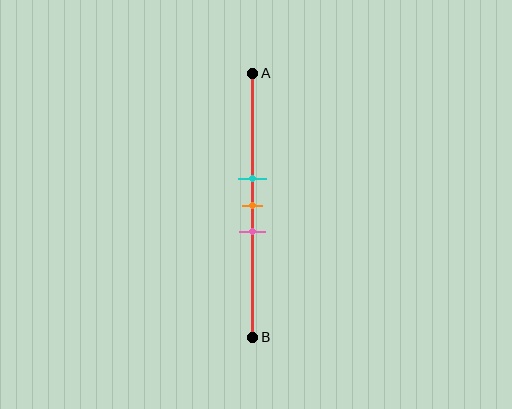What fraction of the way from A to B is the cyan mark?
The cyan mark is approximately 40% (0.4) of the way from A to B.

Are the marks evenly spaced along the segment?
Yes, the marks are approximately evenly spaced.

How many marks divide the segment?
There are 3 marks dividing the segment.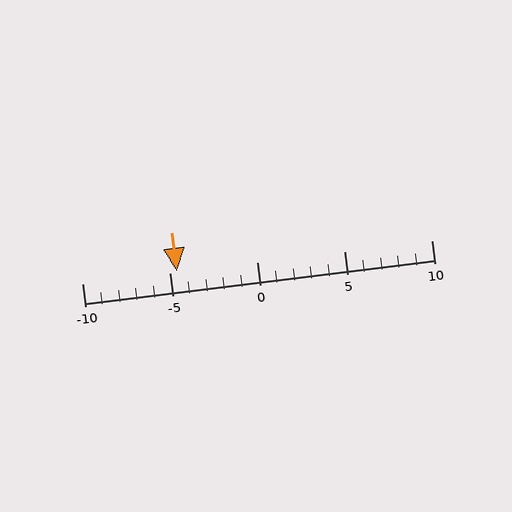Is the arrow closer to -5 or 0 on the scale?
The arrow is closer to -5.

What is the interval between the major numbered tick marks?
The major tick marks are spaced 5 units apart.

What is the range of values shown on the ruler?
The ruler shows values from -10 to 10.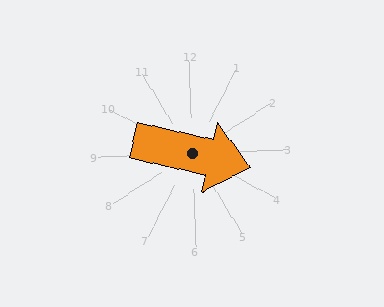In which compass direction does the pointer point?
East.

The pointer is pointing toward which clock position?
Roughly 4 o'clock.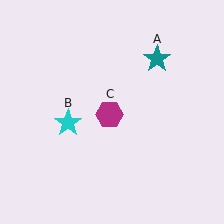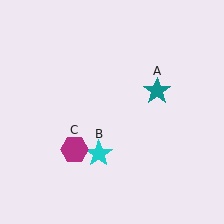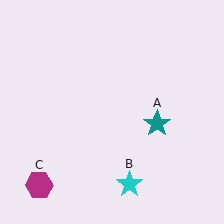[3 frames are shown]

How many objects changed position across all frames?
3 objects changed position: teal star (object A), cyan star (object B), magenta hexagon (object C).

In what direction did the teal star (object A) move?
The teal star (object A) moved down.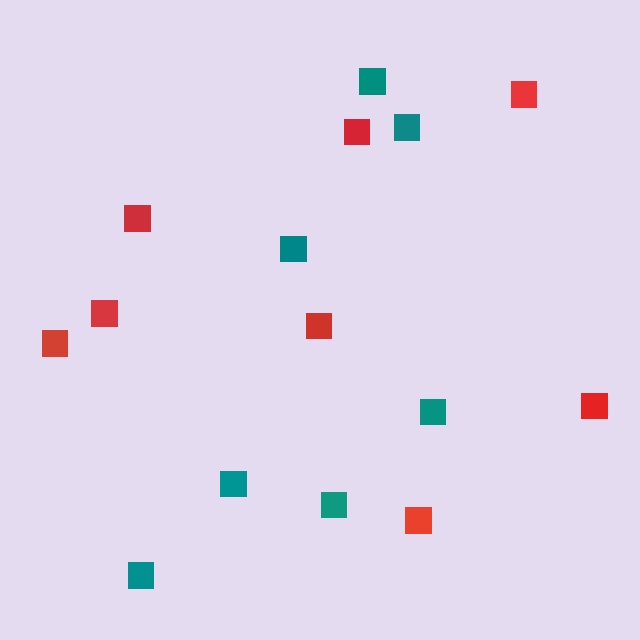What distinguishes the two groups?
There are 2 groups: one group of red squares (8) and one group of teal squares (7).